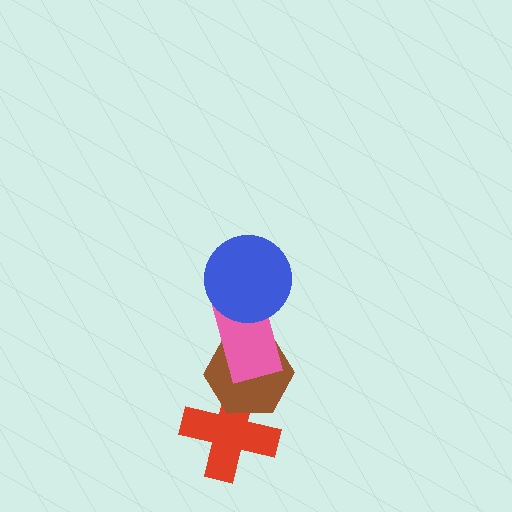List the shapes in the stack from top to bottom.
From top to bottom: the blue circle, the pink rectangle, the brown hexagon, the red cross.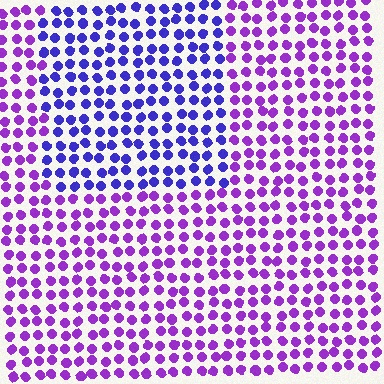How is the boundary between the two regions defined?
The boundary is defined purely by a slight shift in hue (about 37 degrees). Spacing, size, and orientation are identical on both sides.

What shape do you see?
I see a rectangle.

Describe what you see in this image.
The image is filled with small purple elements in a uniform arrangement. A rectangle-shaped region is visible where the elements are tinted to a slightly different hue, forming a subtle color boundary.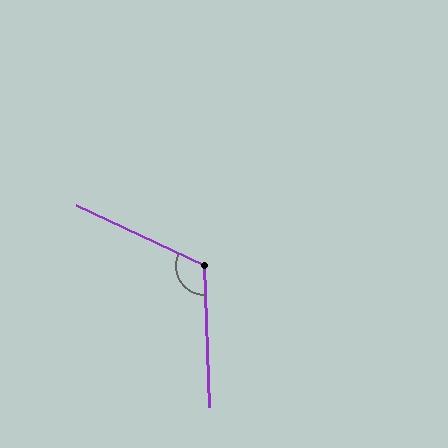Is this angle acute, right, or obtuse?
It is obtuse.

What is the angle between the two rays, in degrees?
Approximately 117 degrees.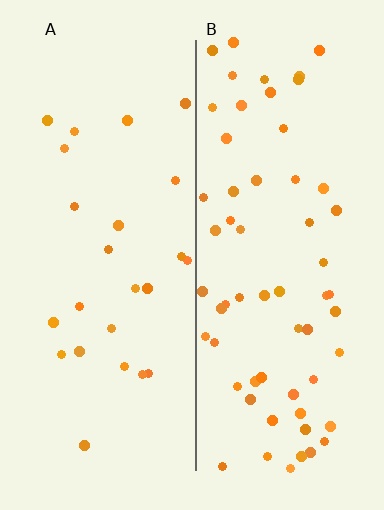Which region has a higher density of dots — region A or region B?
B (the right).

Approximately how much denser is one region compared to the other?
Approximately 2.5× — region B over region A.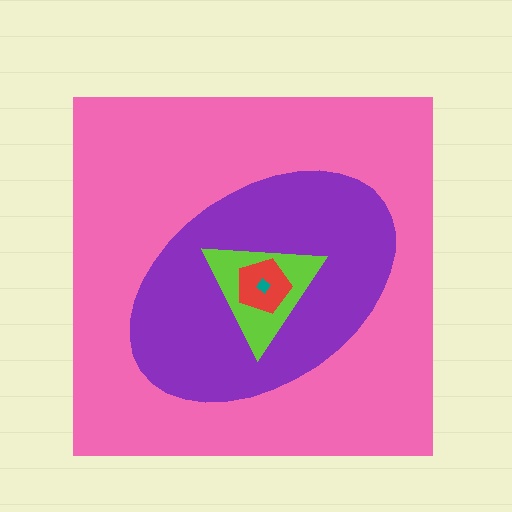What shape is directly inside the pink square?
The purple ellipse.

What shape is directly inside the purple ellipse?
The lime triangle.